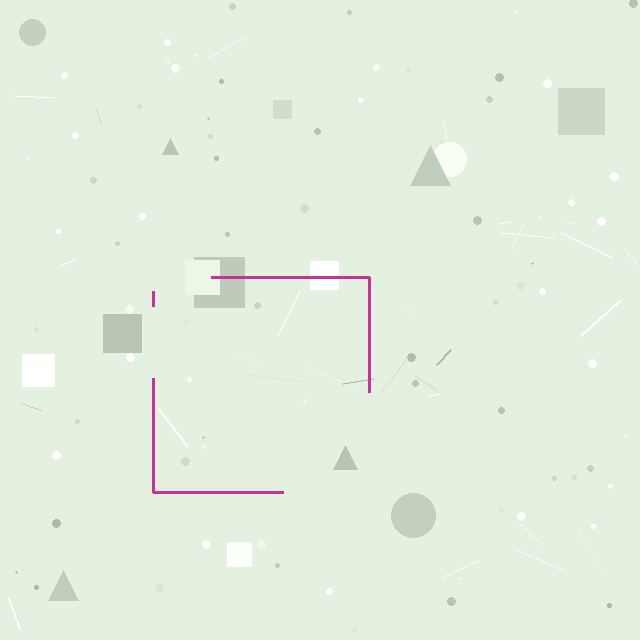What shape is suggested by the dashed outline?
The dashed outline suggests a square.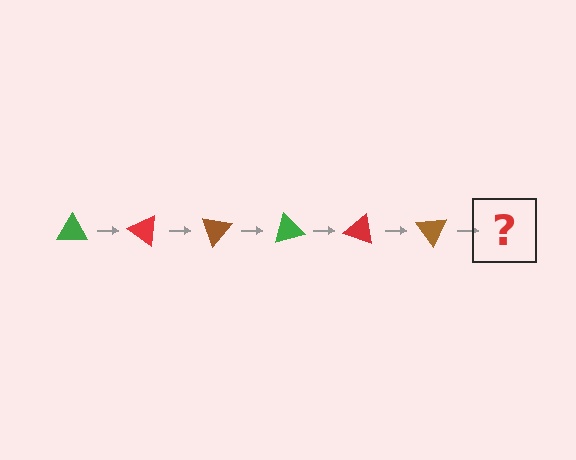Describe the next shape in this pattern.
It should be a green triangle, rotated 210 degrees from the start.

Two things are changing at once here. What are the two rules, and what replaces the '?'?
The two rules are that it rotates 35 degrees each step and the color cycles through green, red, and brown. The '?' should be a green triangle, rotated 210 degrees from the start.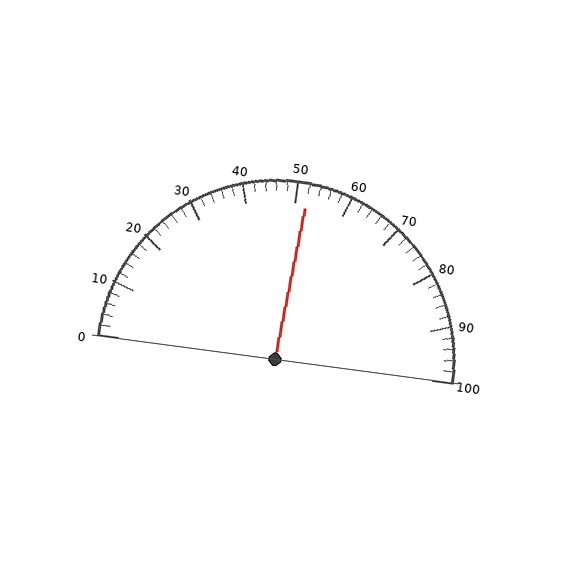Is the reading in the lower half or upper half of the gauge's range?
The reading is in the upper half of the range (0 to 100).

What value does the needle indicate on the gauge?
The needle indicates approximately 52.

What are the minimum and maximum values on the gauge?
The gauge ranges from 0 to 100.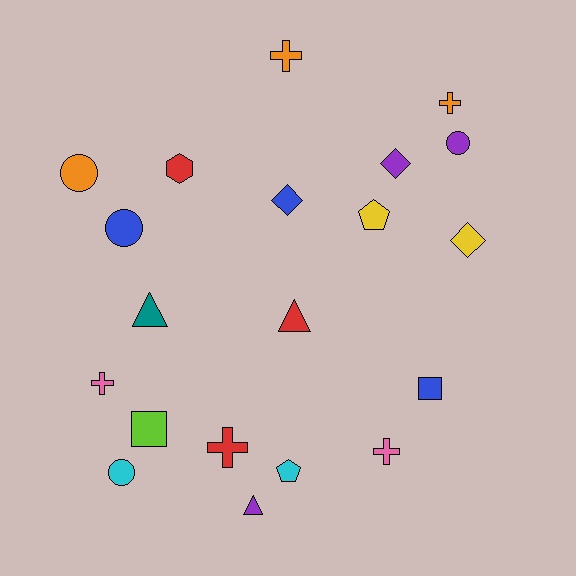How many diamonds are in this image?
There are 3 diamonds.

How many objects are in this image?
There are 20 objects.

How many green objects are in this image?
There are no green objects.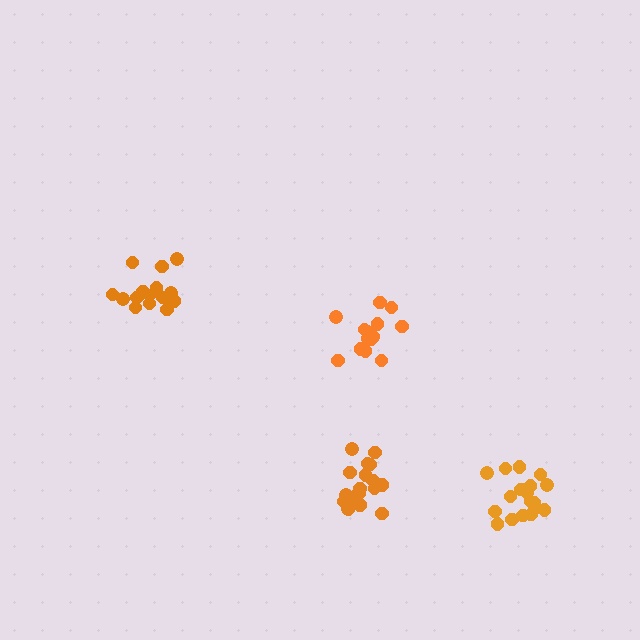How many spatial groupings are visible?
There are 4 spatial groupings.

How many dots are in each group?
Group 1: 21 dots, Group 2: 19 dots, Group 3: 16 dots, Group 4: 15 dots (71 total).